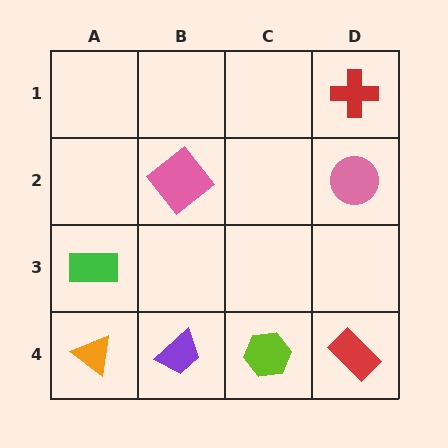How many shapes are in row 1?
1 shape.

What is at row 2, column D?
A pink circle.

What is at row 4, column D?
A red rectangle.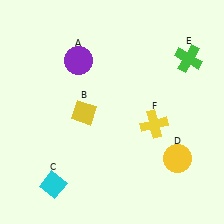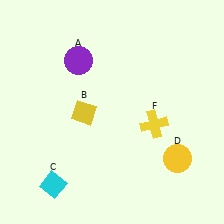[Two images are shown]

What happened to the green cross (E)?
The green cross (E) was removed in Image 2. It was in the top-right area of Image 1.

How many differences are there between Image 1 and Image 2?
There is 1 difference between the two images.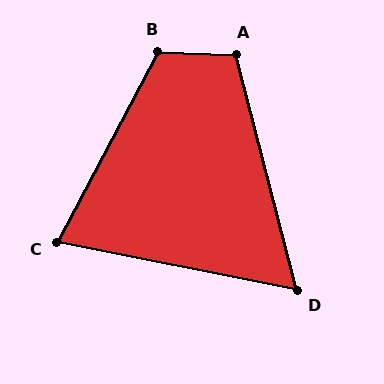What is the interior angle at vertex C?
Approximately 74 degrees (acute).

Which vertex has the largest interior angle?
B, at approximately 116 degrees.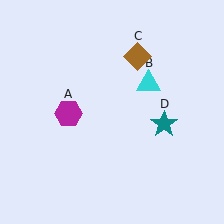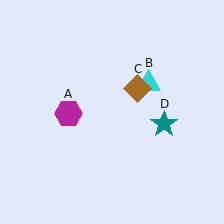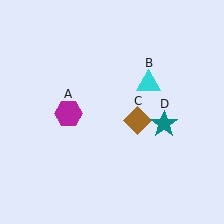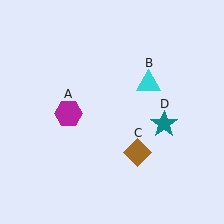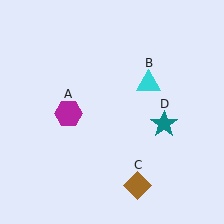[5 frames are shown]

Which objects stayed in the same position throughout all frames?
Magenta hexagon (object A) and cyan triangle (object B) and teal star (object D) remained stationary.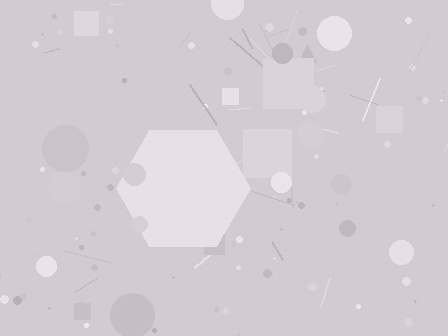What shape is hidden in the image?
A hexagon is hidden in the image.